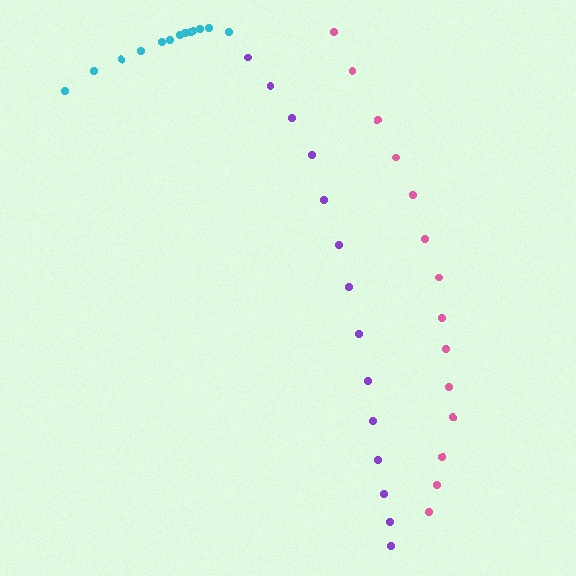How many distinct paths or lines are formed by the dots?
There are 3 distinct paths.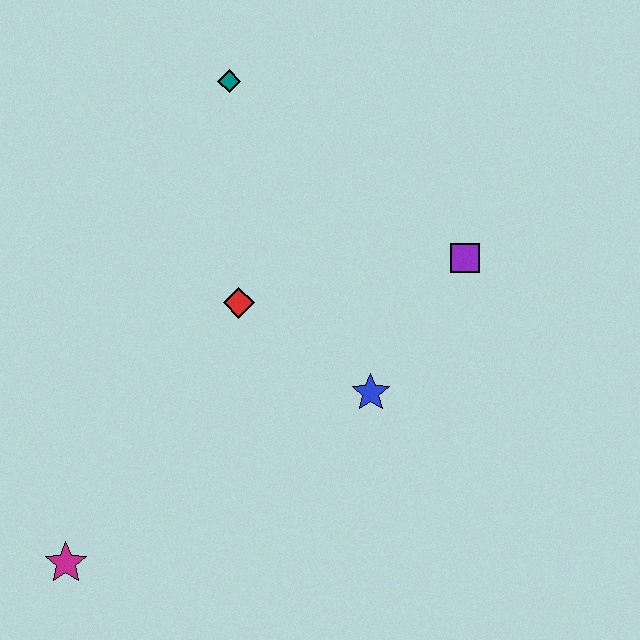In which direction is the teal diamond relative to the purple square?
The teal diamond is to the left of the purple square.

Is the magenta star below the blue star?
Yes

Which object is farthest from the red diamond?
The magenta star is farthest from the red diamond.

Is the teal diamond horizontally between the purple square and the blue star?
No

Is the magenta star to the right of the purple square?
No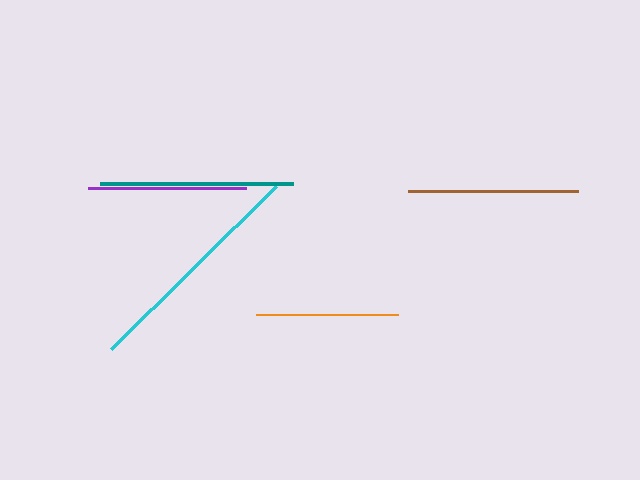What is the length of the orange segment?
The orange segment is approximately 142 pixels long.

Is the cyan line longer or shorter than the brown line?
The cyan line is longer than the brown line.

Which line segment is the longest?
The cyan line is the longest at approximately 232 pixels.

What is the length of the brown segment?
The brown segment is approximately 170 pixels long.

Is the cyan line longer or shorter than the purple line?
The cyan line is longer than the purple line.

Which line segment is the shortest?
The orange line is the shortest at approximately 142 pixels.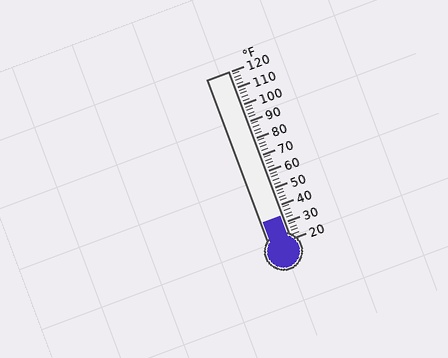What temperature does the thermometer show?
The thermometer shows approximately 34°F.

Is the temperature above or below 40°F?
The temperature is below 40°F.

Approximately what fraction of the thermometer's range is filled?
The thermometer is filled to approximately 15% of its range.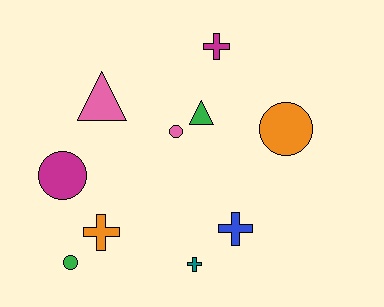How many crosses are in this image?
There are 4 crosses.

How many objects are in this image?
There are 10 objects.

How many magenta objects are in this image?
There are 2 magenta objects.